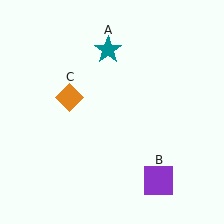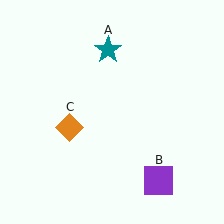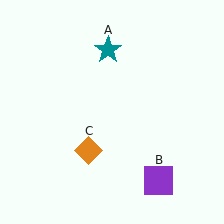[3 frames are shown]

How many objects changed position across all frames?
1 object changed position: orange diamond (object C).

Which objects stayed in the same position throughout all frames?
Teal star (object A) and purple square (object B) remained stationary.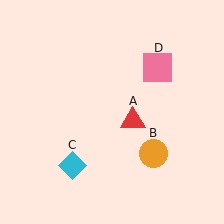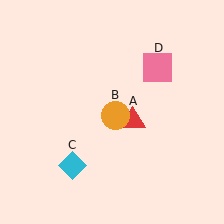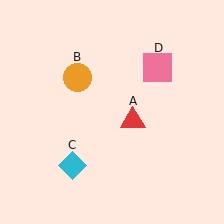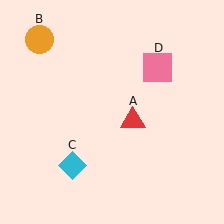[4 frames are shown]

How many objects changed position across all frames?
1 object changed position: orange circle (object B).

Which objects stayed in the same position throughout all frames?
Red triangle (object A) and cyan diamond (object C) and pink square (object D) remained stationary.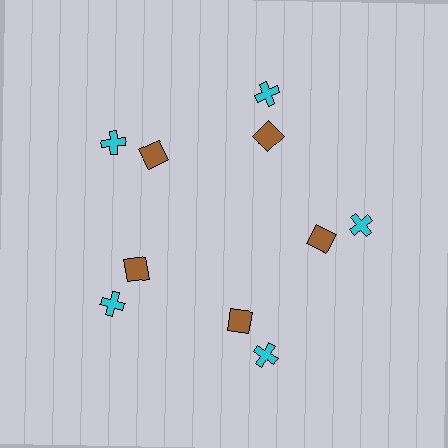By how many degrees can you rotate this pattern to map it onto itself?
The pattern maps onto itself every 72 degrees of rotation.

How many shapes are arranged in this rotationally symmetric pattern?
There are 10 shapes, arranged in 5 groups of 2.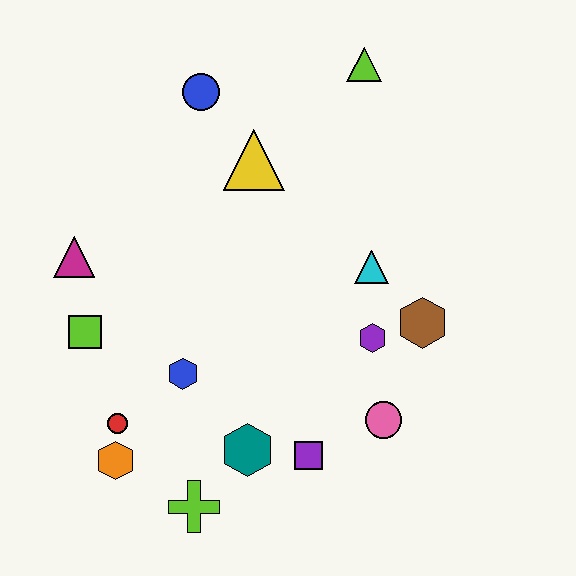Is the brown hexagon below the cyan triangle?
Yes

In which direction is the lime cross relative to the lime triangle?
The lime cross is below the lime triangle.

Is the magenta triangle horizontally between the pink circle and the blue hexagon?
No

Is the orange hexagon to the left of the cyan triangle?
Yes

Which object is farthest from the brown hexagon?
The magenta triangle is farthest from the brown hexagon.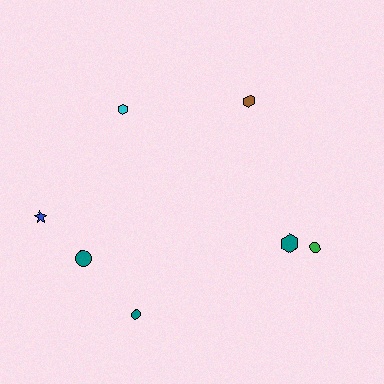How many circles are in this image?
There are 3 circles.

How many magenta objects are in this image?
There are no magenta objects.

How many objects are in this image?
There are 7 objects.